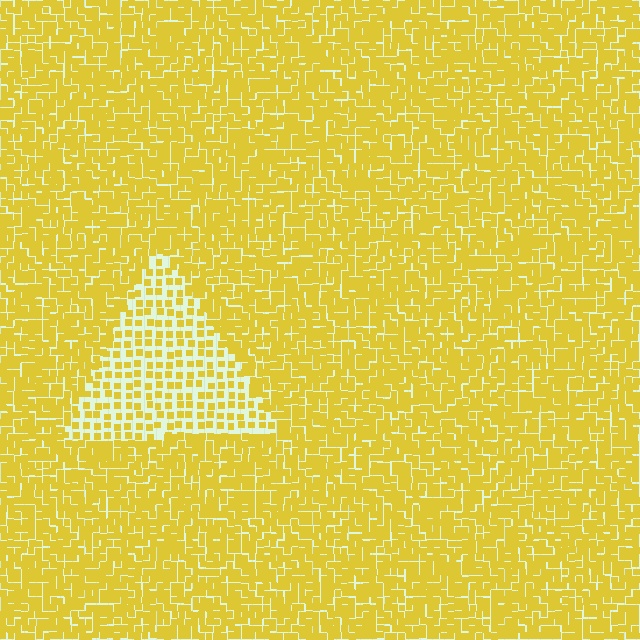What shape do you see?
I see a triangle.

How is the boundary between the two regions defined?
The boundary is defined by a change in element density (approximately 2.1x ratio). All elements are the same color, size, and shape.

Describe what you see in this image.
The image contains small yellow elements arranged at two different densities. A triangle-shaped region is visible where the elements are less densely packed than the surrounding area.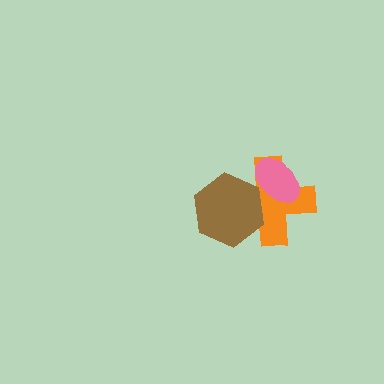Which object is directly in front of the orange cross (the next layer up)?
The pink ellipse is directly in front of the orange cross.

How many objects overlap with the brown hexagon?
2 objects overlap with the brown hexagon.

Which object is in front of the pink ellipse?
The brown hexagon is in front of the pink ellipse.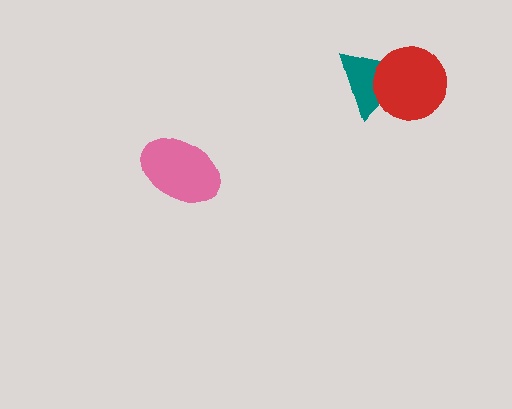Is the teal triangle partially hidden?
Yes, it is partially covered by another shape.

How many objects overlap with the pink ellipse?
0 objects overlap with the pink ellipse.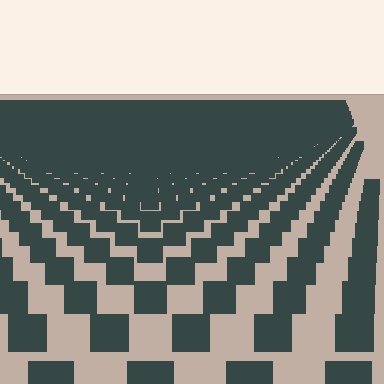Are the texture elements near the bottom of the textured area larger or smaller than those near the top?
Larger. Near the bottom, elements are closer to the viewer and appear at a bigger on-screen size.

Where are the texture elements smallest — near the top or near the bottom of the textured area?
Near the top.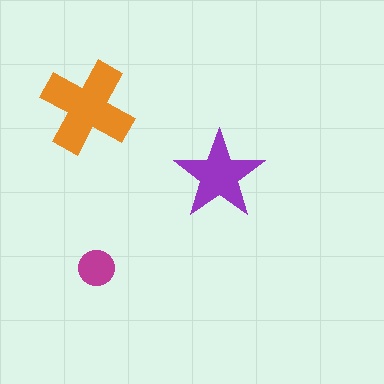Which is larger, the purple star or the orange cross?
The orange cross.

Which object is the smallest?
The magenta circle.